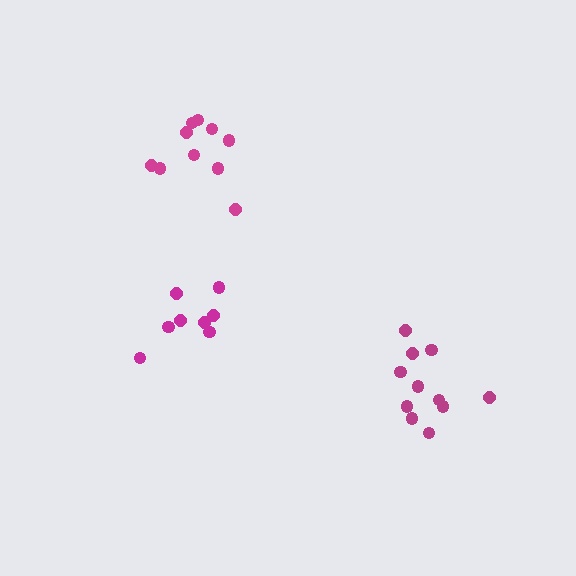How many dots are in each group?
Group 1: 8 dots, Group 2: 10 dots, Group 3: 11 dots (29 total).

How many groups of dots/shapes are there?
There are 3 groups.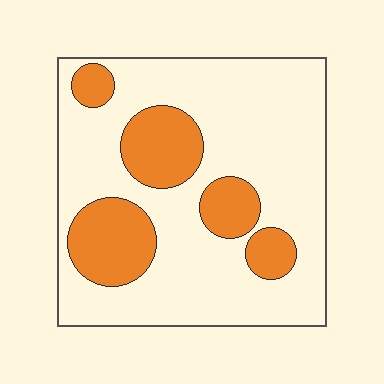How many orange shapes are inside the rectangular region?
5.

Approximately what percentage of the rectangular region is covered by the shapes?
Approximately 25%.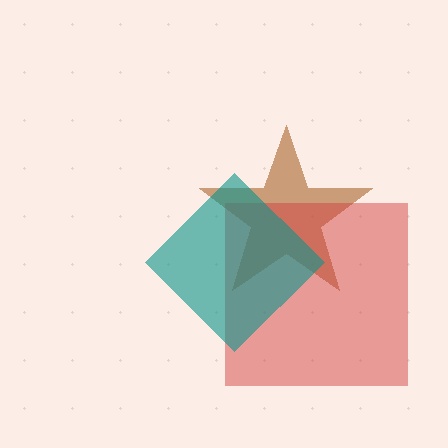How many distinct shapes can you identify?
There are 3 distinct shapes: a brown star, a red square, a teal diamond.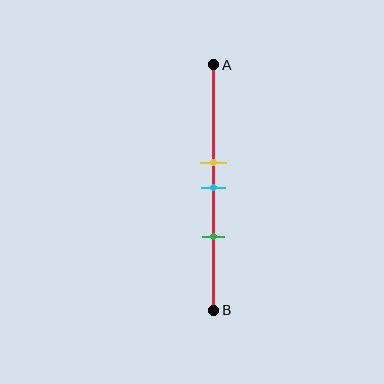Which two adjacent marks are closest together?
The yellow and cyan marks are the closest adjacent pair.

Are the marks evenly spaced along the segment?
Yes, the marks are approximately evenly spaced.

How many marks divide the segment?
There are 3 marks dividing the segment.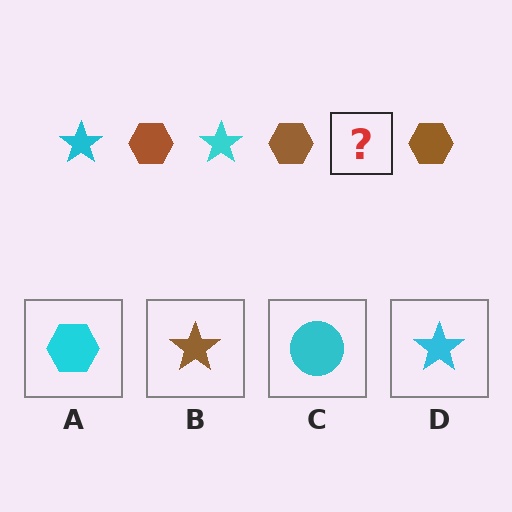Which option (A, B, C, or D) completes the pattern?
D.